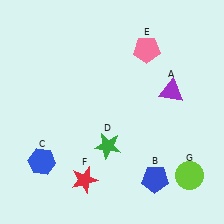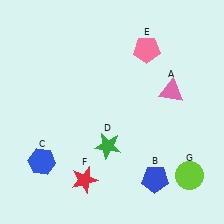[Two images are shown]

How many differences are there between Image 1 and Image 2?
There is 1 difference between the two images.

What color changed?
The triangle (A) changed from purple in Image 1 to pink in Image 2.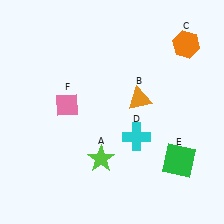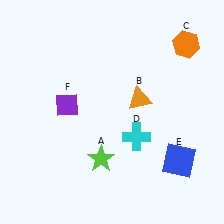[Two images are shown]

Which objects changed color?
E changed from green to blue. F changed from pink to purple.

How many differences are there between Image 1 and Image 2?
There are 2 differences between the two images.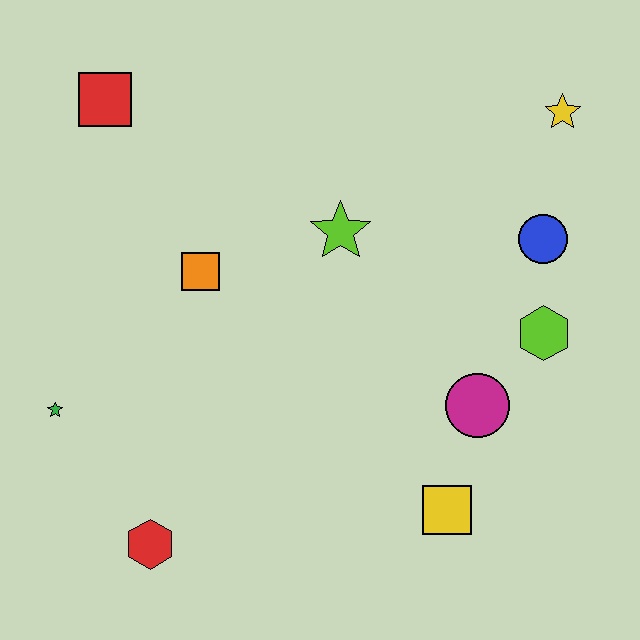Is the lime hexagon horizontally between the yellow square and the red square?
No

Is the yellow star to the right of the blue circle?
Yes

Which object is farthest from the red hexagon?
The yellow star is farthest from the red hexagon.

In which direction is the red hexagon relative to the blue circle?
The red hexagon is to the left of the blue circle.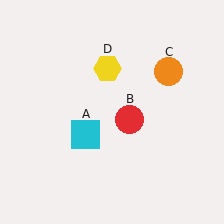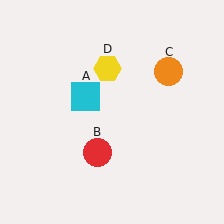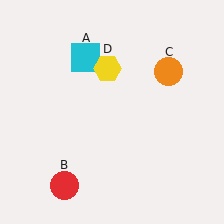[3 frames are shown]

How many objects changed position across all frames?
2 objects changed position: cyan square (object A), red circle (object B).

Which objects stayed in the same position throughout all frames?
Orange circle (object C) and yellow hexagon (object D) remained stationary.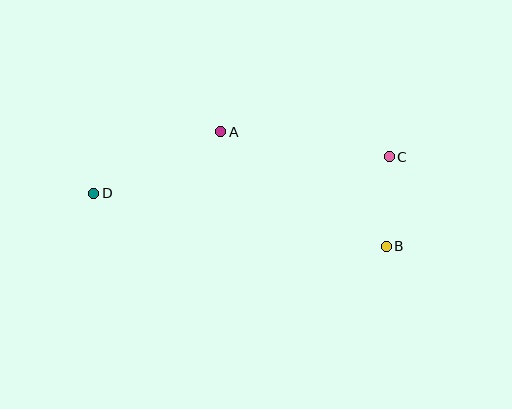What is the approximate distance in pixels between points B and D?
The distance between B and D is approximately 297 pixels.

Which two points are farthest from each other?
Points C and D are farthest from each other.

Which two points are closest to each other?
Points B and C are closest to each other.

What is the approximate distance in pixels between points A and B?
The distance between A and B is approximately 201 pixels.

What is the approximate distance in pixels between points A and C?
The distance between A and C is approximately 170 pixels.